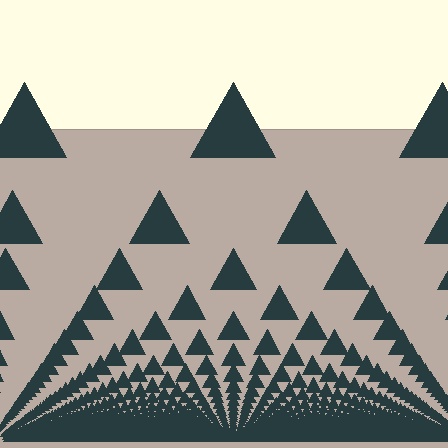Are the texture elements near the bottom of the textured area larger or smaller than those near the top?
Smaller. The gradient is inverted — elements near the bottom are smaller and denser.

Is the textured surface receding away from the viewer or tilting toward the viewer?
The surface appears to tilt toward the viewer. Texture elements get larger and sparser toward the top.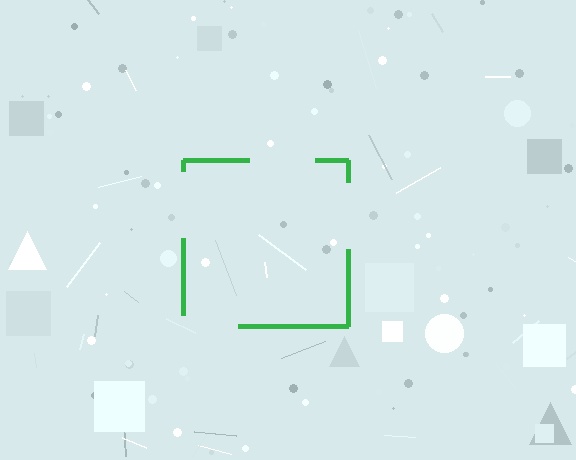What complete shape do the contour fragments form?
The contour fragments form a square.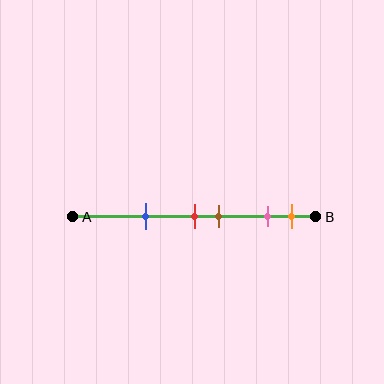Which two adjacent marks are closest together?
The red and brown marks are the closest adjacent pair.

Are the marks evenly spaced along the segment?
No, the marks are not evenly spaced.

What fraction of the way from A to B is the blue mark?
The blue mark is approximately 30% (0.3) of the way from A to B.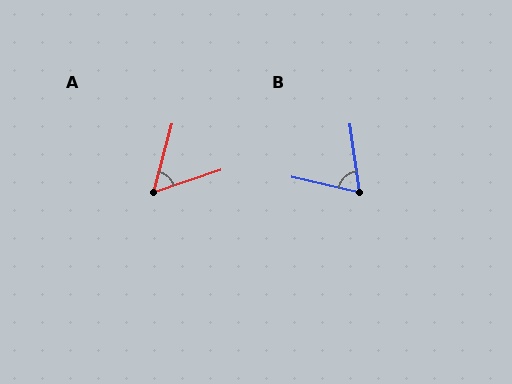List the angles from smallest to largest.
A (56°), B (69°).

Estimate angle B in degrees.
Approximately 69 degrees.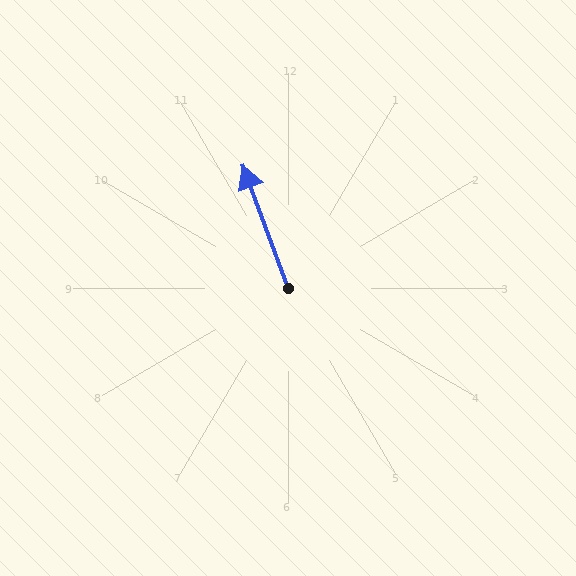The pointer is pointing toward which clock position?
Roughly 11 o'clock.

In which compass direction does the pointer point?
North.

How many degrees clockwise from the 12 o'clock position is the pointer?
Approximately 340 degrees.